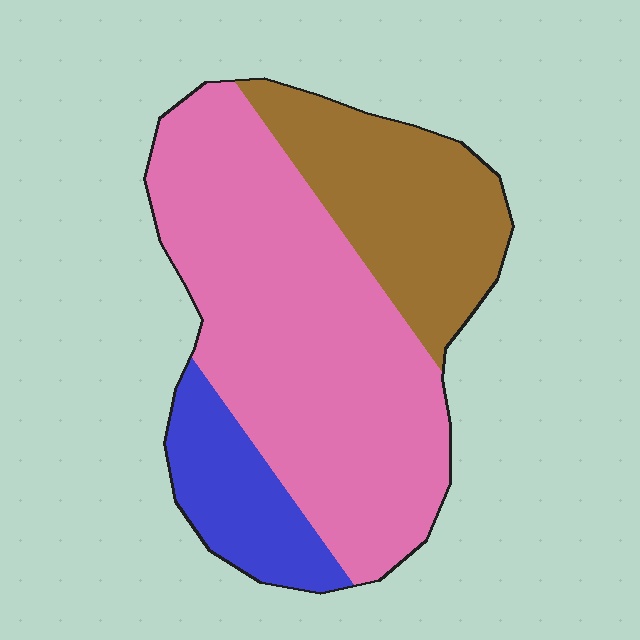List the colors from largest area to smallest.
From largest to smallest: pink, brown, blue.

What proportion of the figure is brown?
Brown covers 26% of the figure.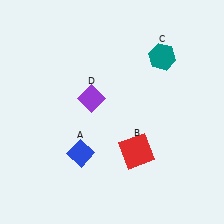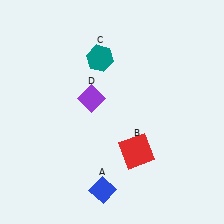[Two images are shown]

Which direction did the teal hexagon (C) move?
The teal hexagon (C) moved left.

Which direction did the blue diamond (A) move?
The blue diamond (A) moved down.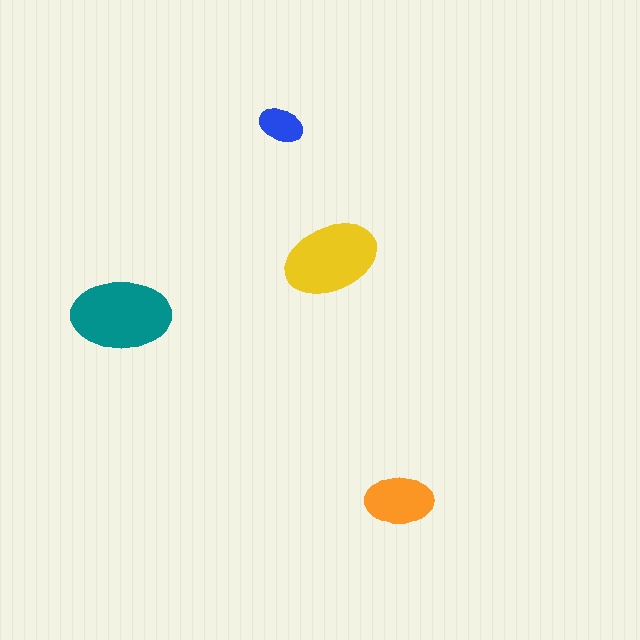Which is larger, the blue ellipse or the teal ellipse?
The teal one.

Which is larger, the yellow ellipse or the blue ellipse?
The yellow one.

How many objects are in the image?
There are 4 objects in the image.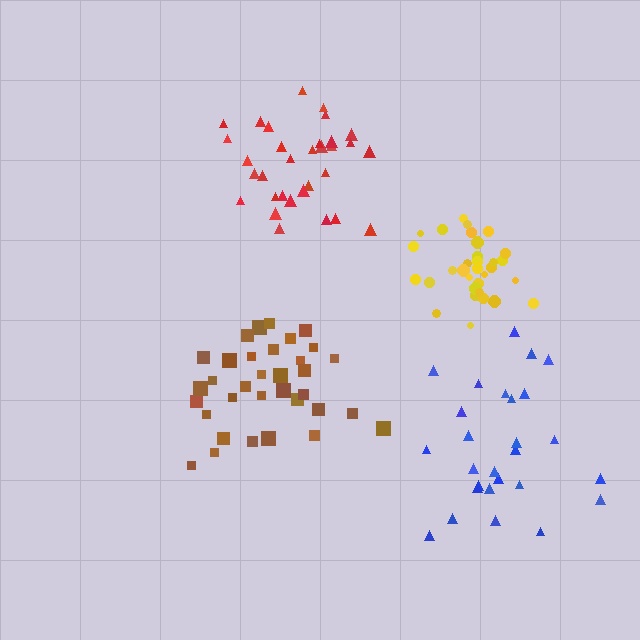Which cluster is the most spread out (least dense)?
Blue.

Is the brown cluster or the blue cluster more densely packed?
Brown.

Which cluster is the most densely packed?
Yellow.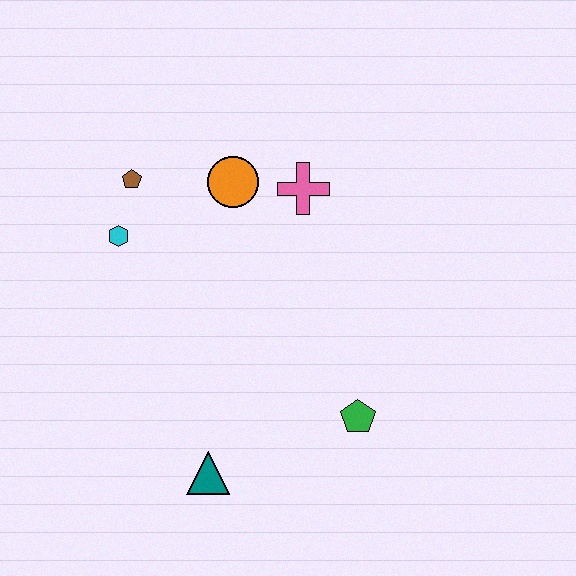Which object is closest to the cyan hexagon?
The brown pentagon is closest to the cyan hexagon.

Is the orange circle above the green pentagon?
Yes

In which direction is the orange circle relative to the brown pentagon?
The orange circle is to the right of the brown pentagon.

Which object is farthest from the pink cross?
The teal triangle is farthest from the pink cross.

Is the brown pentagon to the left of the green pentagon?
Yes